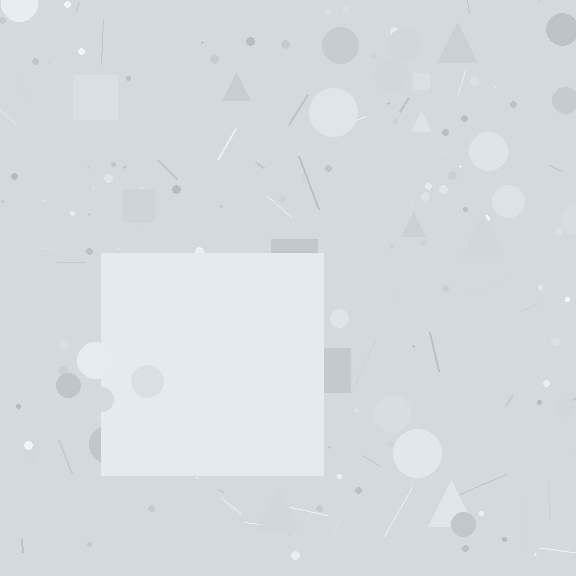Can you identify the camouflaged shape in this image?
The camouflaged shape is a square.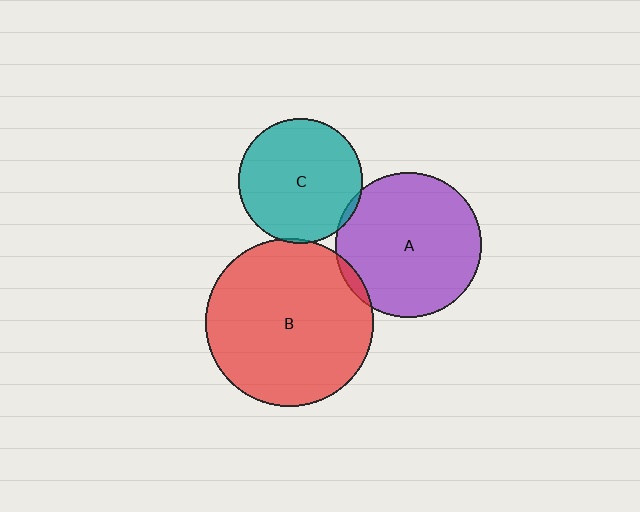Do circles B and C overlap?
Yes.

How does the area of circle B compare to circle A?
Approximately 1.3 times.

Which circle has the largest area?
Circle B (red).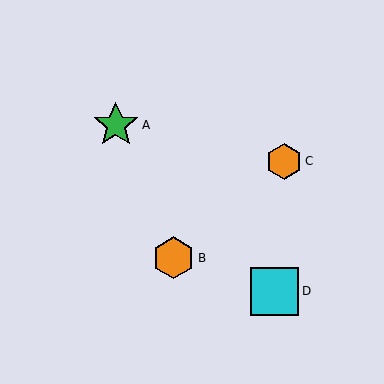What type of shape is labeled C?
Shape C is an orange hexagon.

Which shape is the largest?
The cyan square (labeled D) is the largest.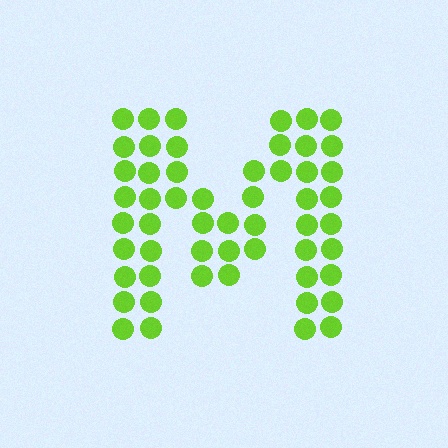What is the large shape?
The large shape is the letter M.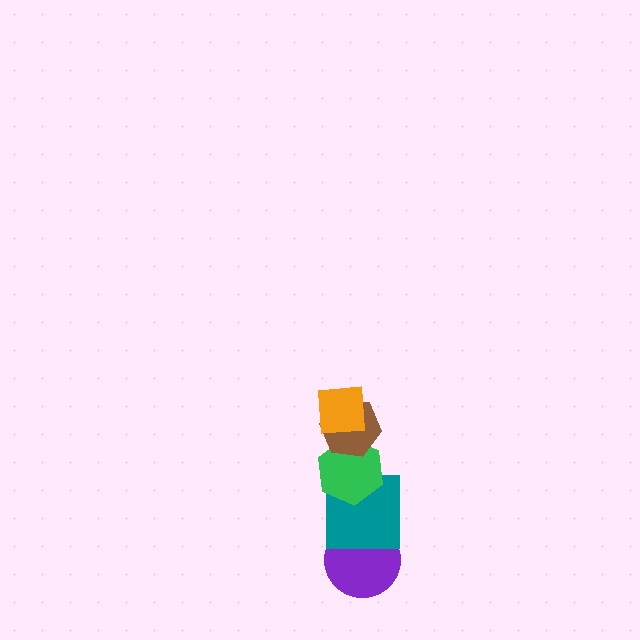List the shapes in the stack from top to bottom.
From top to bottom: the orange square, the brown hexagon, the green hexagon, the teal square, the purple circle.